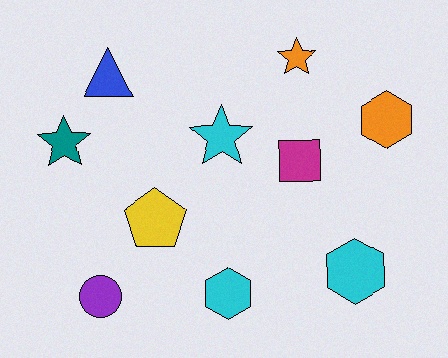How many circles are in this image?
There is 1 circle.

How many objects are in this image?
There are 10 objects.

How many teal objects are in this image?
There is 1 teal object.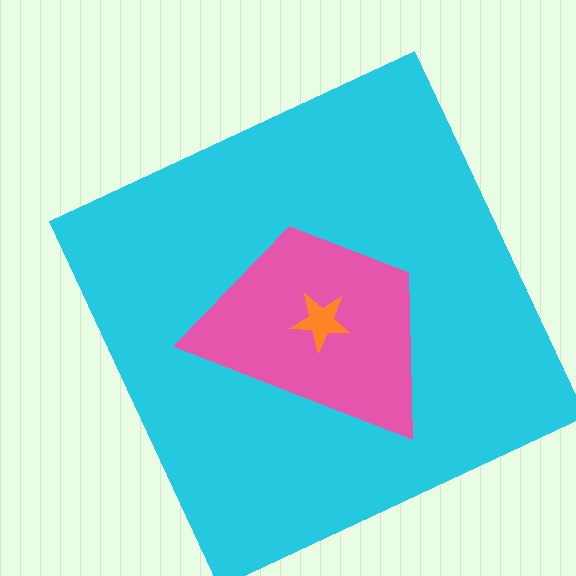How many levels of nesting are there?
3.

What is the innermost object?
The orange star.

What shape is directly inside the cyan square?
The pink trapezoid.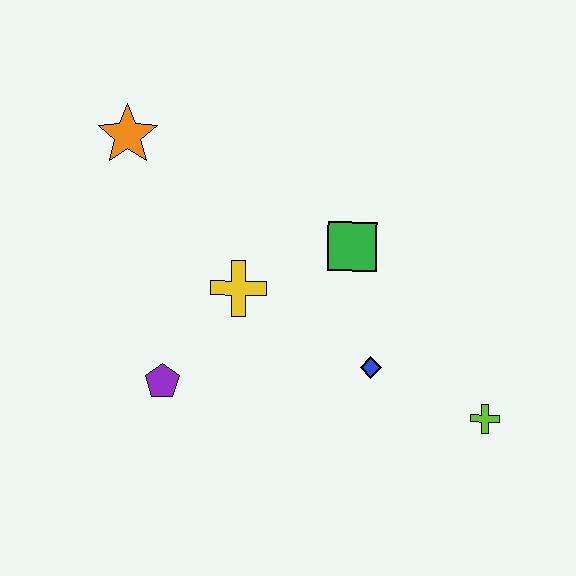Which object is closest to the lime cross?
The blue diamond is closest to the lime cross.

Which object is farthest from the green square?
The orange star is farthest from the green square.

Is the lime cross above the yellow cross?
No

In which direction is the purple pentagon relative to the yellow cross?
The purple pentagon is below the yellow cross.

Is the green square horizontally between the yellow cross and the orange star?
No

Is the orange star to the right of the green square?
No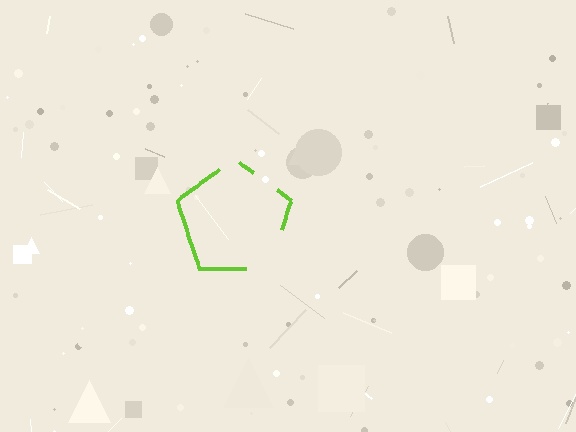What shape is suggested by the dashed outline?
The dashed outline suggests a pentagon.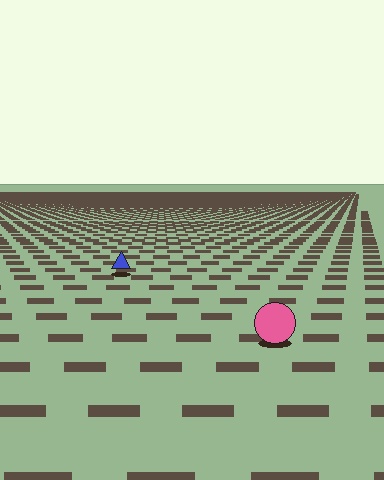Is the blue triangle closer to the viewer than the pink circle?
No. The pink circle is closer — you can tell from the texture gradient: the ground texture is coarser near it.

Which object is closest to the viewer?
The pink circle is closest. The texture marks near it are larger and more spread out.